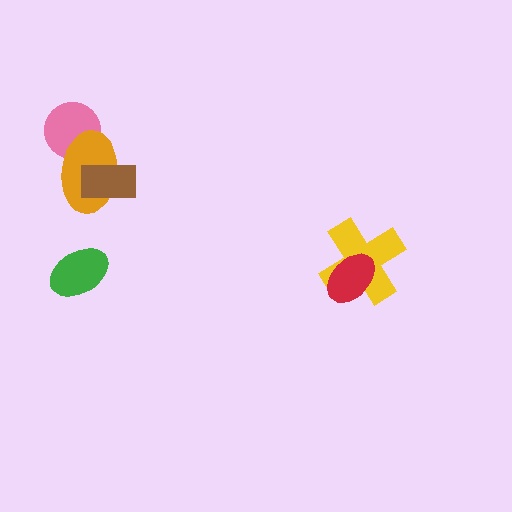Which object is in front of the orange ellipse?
The brown rectangle is in front of the orange ellipse.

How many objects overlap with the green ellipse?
0 objects overlap with the green ellipse.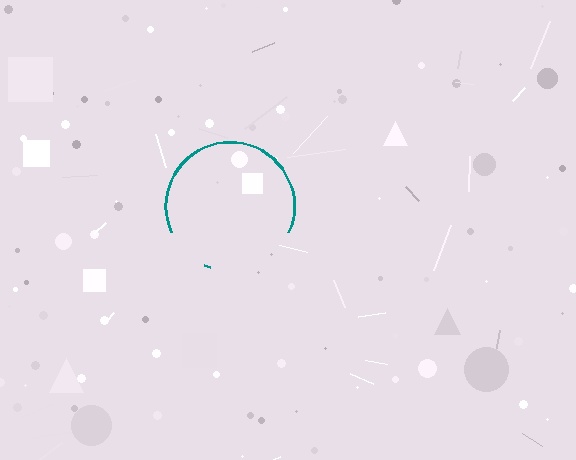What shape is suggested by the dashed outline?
The dashed outline suggests a circle.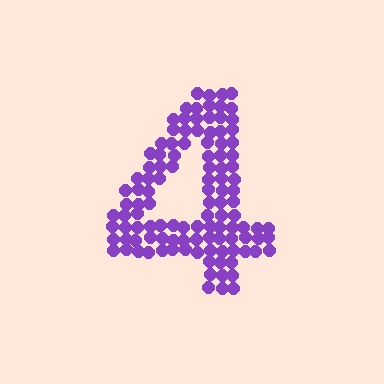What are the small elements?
The small elements are circles.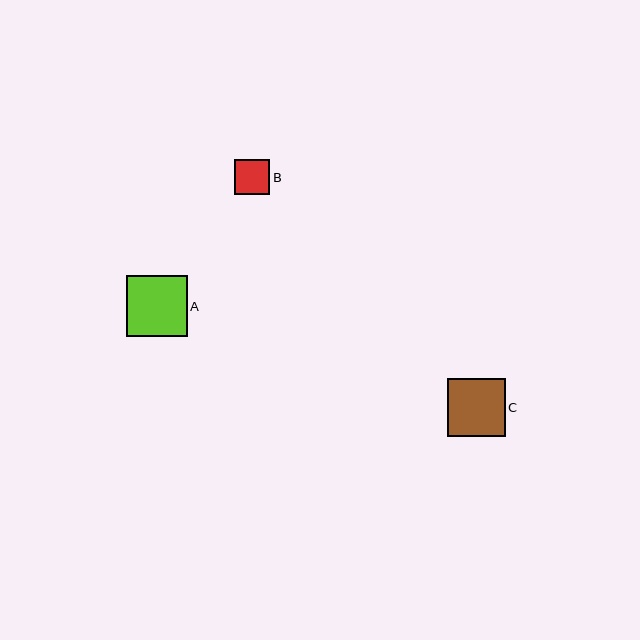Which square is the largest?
Square A is the largest with a size of approximately 61 pixels.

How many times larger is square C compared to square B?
Square C is approximately 1.7 times the size of square B.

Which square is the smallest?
Square B is the smallest with a size of approximately 35 pixels.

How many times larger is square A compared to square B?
Square A is approximately 1.8 times the size of square B.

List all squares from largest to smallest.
From largest to smallest: A, C, B.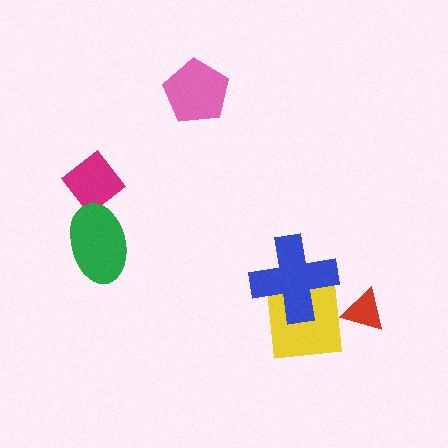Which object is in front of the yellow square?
The blue cross is in front of the yellow square.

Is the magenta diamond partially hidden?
Yes, it is partially covered by another shape.